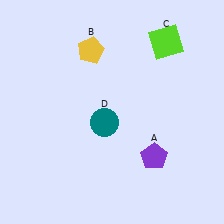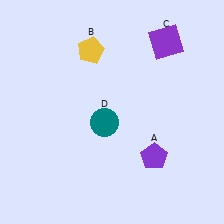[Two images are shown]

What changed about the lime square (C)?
In Image 1, C is lime. In Image 2, it changed to purple.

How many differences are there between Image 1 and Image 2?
There is 1 difference between the two images.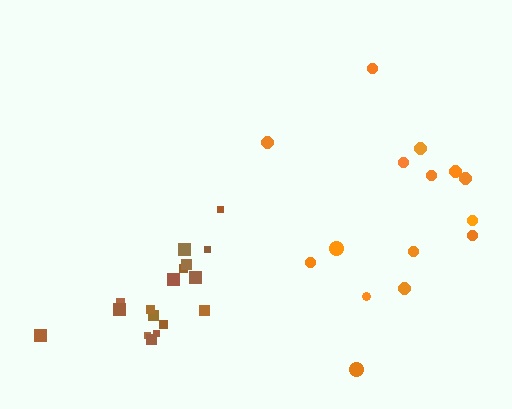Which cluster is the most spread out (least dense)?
Orange.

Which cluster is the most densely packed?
Brown.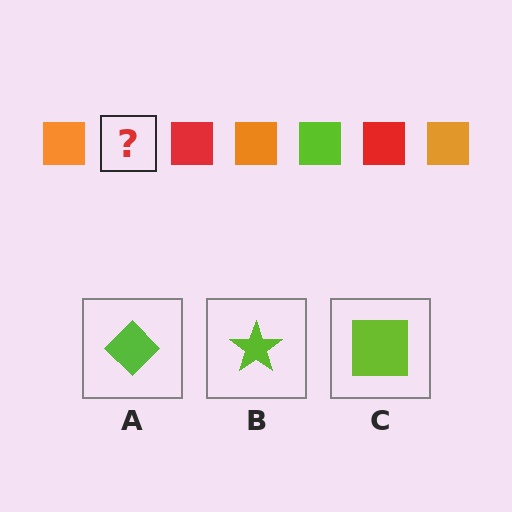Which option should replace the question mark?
Option C.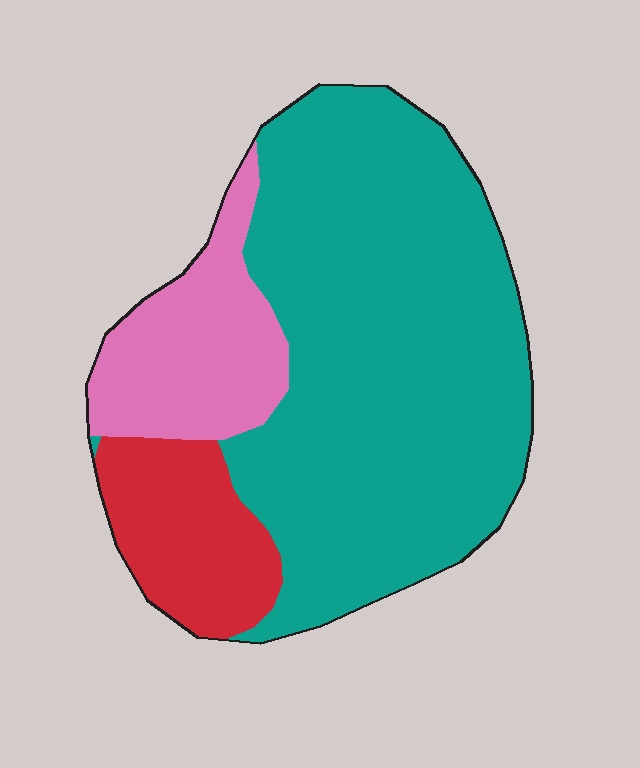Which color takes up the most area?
Teal, at roughly 70%.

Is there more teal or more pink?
Teal.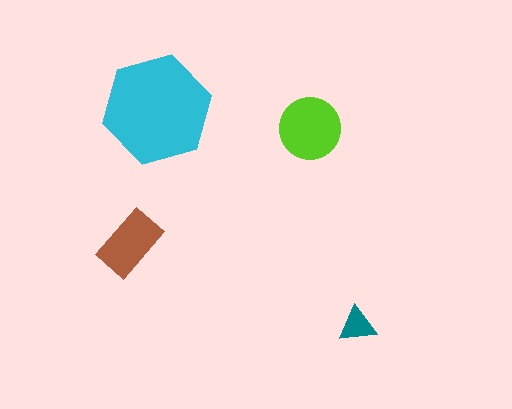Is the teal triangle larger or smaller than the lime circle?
Smaller.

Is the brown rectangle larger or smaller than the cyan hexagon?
Smaller.